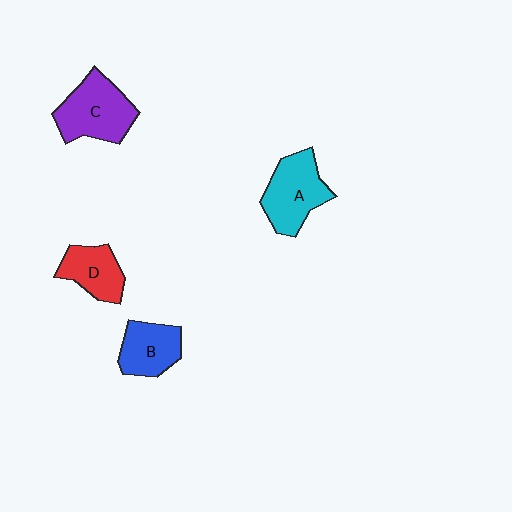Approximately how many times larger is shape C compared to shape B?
Approximately 1.4 times.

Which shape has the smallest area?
Shape D (red).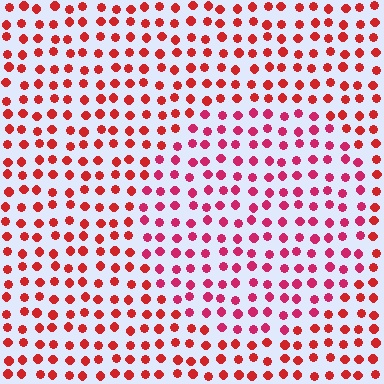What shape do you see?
I see a circle.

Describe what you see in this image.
The image is filled with small red elements in a uniform arrangement. A circle-shaped region is visible where the elements are tinted to a slightly different hue, forming a subtle color boundary.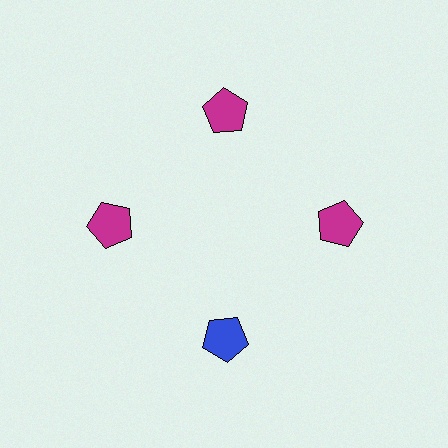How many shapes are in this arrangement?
There are 4 shapes arranged in a ring pattern.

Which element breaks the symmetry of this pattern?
The blue pentagon at roughly the 6 o'clock position breaks the symmetry. All other shapes are magenta pentagons.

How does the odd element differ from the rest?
It has a different color: blue instead of magenta.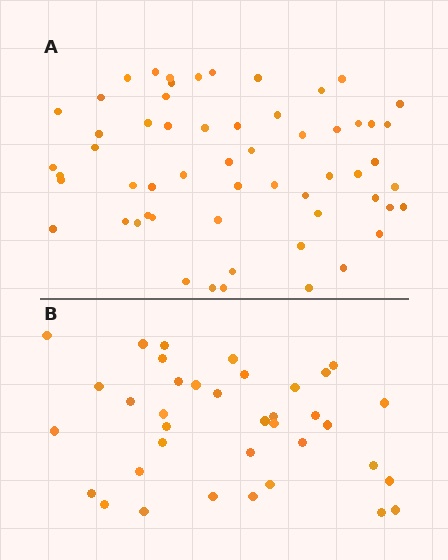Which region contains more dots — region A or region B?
Region A (the top region) has more dots.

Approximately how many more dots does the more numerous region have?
Region A has approximately 20 more dots than region B.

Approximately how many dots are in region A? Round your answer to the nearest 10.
About 60 dots. (The exact count is 58, which rounds to 60.)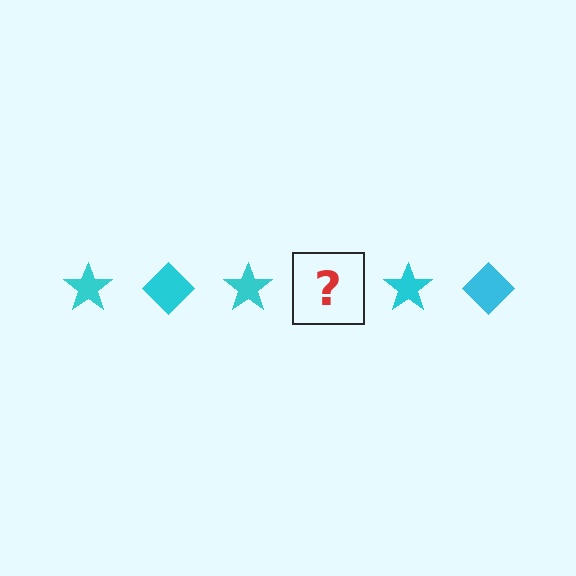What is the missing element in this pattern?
The missing element is a cyan diamond.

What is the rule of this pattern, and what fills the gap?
The rule is that the pattern cycles through star, diamond shapes in cyan. The gap should be filled with a cyan diamond.